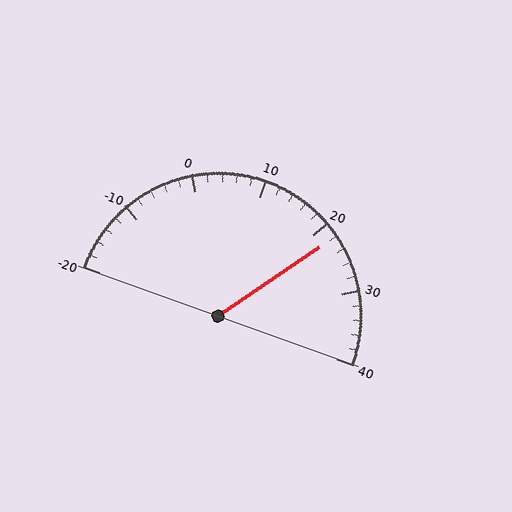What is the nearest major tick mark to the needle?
The nearest major tick mark is 20.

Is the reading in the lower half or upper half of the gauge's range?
The reading is in the upper half of the range (-20 to 40).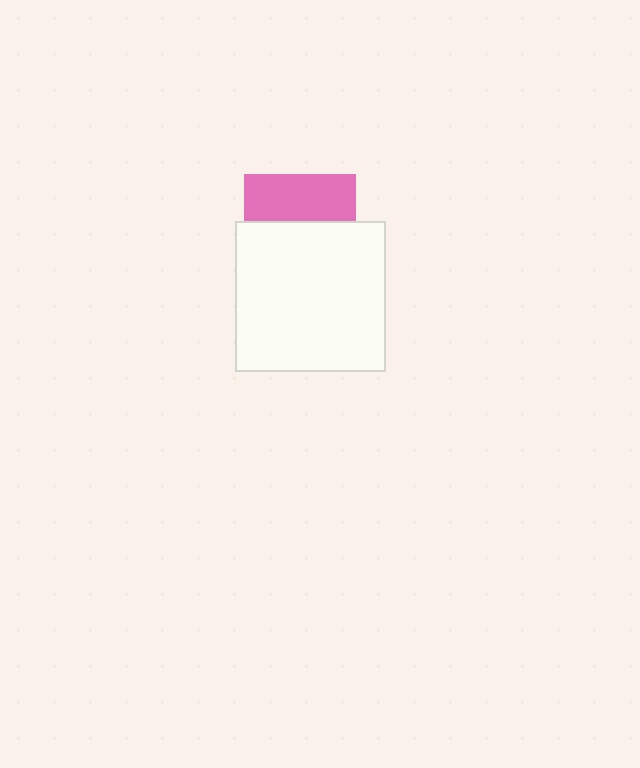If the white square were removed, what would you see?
You would see the complete pink square.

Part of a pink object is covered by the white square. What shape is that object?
It is a square.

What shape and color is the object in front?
The object in front is a white square.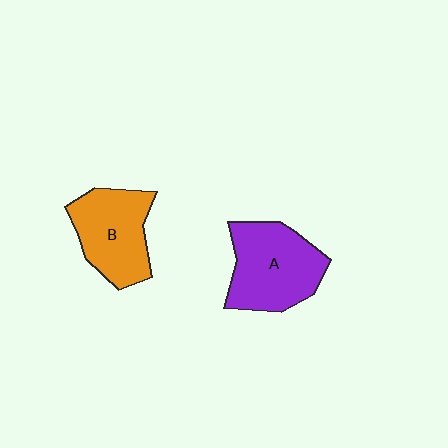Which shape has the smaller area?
Shape B (orange).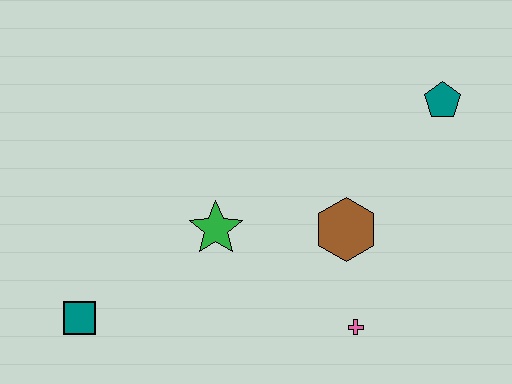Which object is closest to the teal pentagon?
The brown hexagon is closest to the teal pentagon.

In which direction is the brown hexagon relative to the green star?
The brown hexagon is to the right of the green star.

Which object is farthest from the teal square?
The teal pentagon is farthest from the teal square.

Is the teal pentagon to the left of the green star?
No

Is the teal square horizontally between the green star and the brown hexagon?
No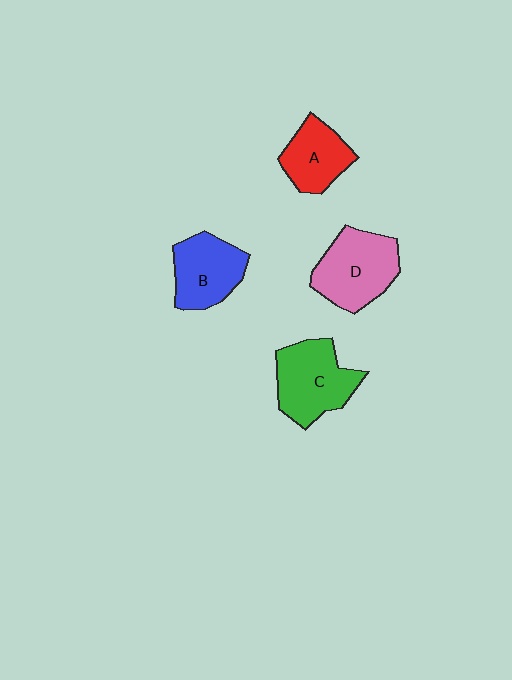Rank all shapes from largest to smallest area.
From largest to smallest: D (pink), C (green), B (blue), A (red).